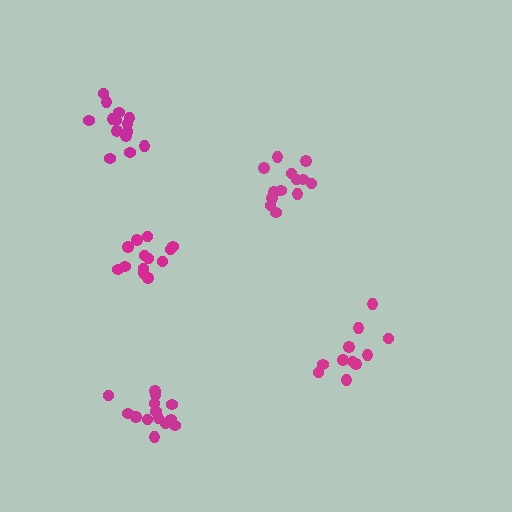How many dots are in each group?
Group 1: 11 dots, Group 2: 14 dots, Group 3: 13 dots, Group 4: 14 dots, Group 5: 13 dots (65 total).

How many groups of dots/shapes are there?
There are 5 groups.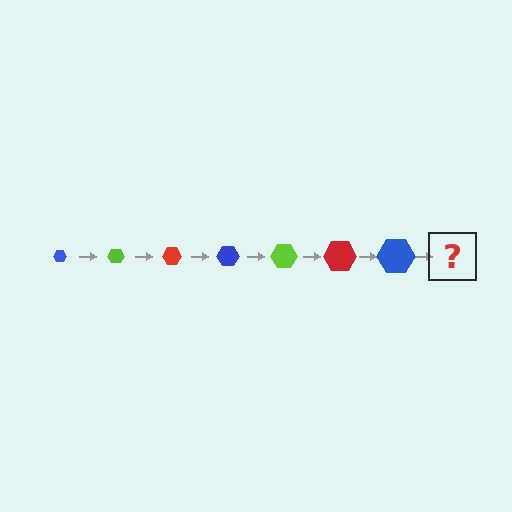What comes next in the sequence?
The next element should be a lime hexagon, larger than the previous one.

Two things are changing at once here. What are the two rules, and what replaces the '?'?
The two rules are that the hexagon grows larger each step and the color cycles through blue, lime, and red. The '?' should be a lime hexagon, larger than the previous one.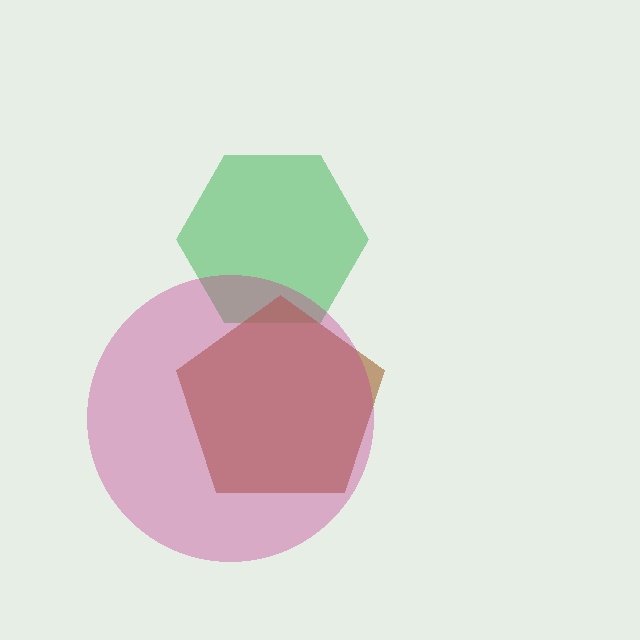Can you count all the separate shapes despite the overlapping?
Yes, there are 3 separate shapes.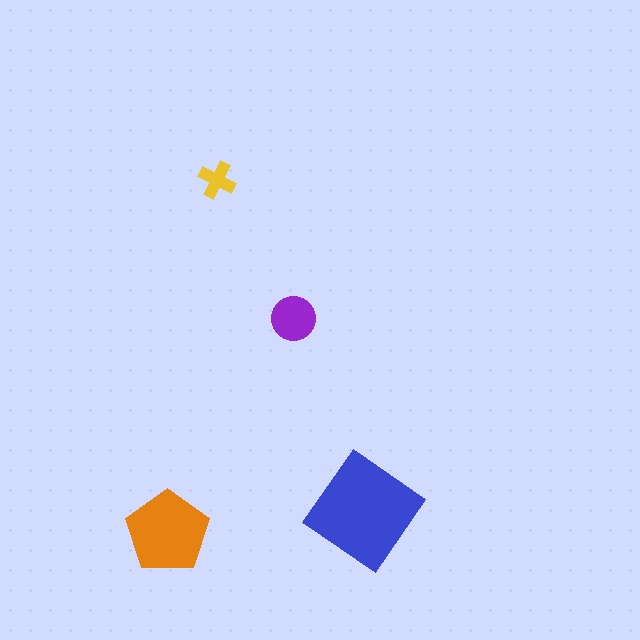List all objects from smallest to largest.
The yellow cross, the purple circle, the orange pentagon, the blue diamond.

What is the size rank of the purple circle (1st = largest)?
3rd.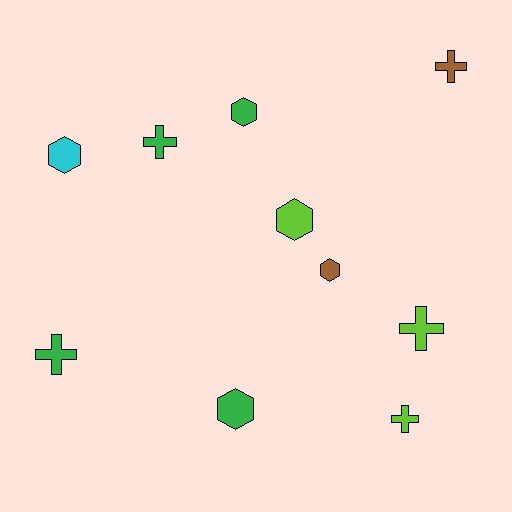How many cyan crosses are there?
There are no cyan crosses.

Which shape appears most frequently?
Cross, with 5 objects.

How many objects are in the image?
There are 10 objects.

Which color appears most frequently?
Green, with 4 objects.